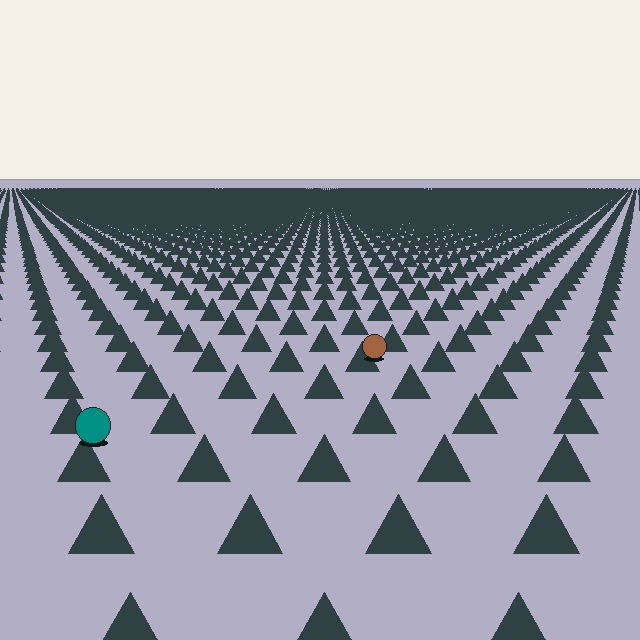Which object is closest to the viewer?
The teal circle is closest. The texture marks near it are larger and more spread out.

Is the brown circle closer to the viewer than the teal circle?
No. The teal circle is closer — you can tell from the texture gradient: the ground texture is coarser near it.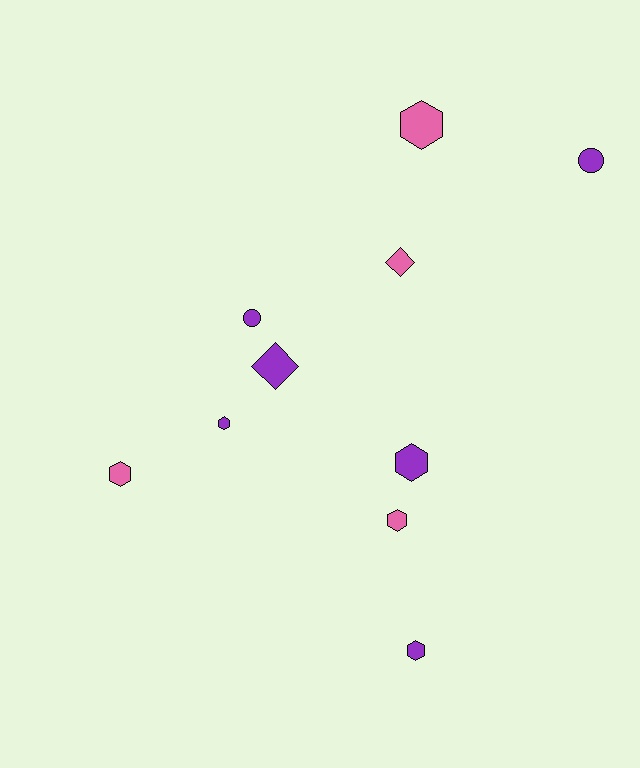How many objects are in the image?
There are 10 objects.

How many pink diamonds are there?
There is 1 pink diamond.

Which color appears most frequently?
Purple, with 6 objects.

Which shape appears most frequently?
Hexagon, with 6 objects.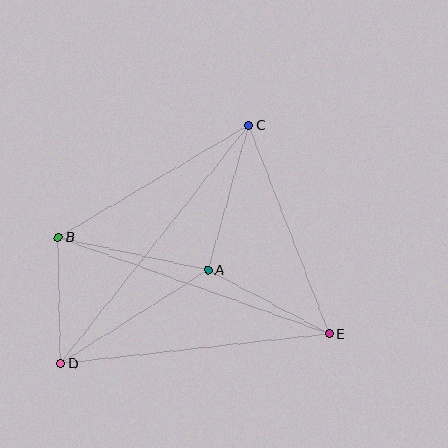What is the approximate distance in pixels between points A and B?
The distance between A and B is approximately 153 pixels.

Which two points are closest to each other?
Points B and D are closest to each other.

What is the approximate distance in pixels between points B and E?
The distance between B and E is approximately 287 pixels.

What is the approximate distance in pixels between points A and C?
The distance between A and C is approximately 151 pixels.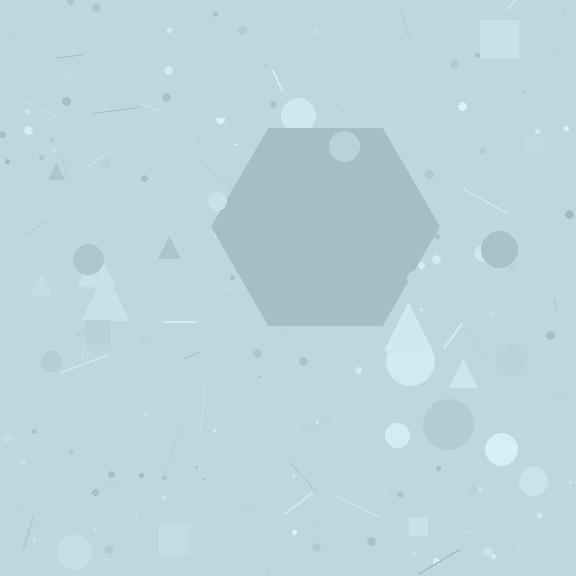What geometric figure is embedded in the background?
A hexagon is embedded in the background.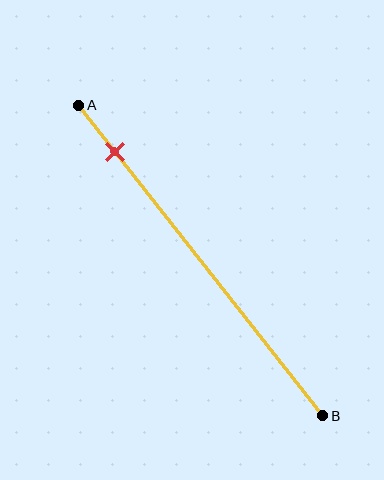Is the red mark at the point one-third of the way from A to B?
No, the mark is at about 15% from A, not at the 33% one-third point.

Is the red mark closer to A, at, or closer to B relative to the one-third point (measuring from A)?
The red mark is closer to point A than the one-third point of segment AB.